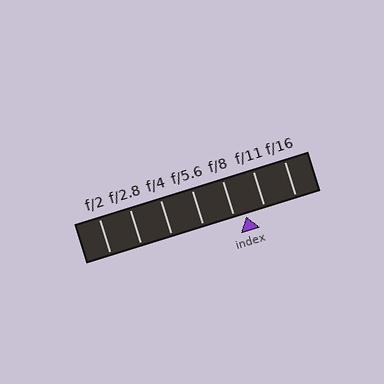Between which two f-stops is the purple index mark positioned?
The index mark is between f/8 and f/11.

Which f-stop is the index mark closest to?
The index mark is closest to f/8.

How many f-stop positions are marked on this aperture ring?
There are 7 f-stop positions marked.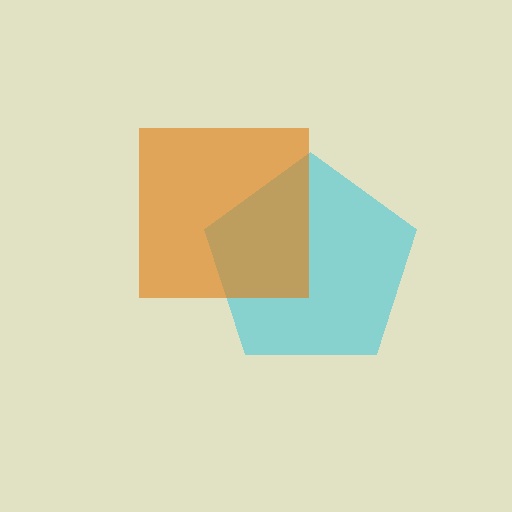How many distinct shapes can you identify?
There are 2 distinct shapes: a cyan pentagon, an orange square.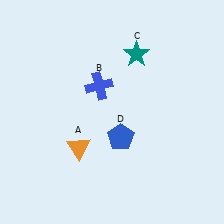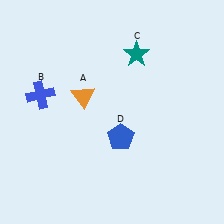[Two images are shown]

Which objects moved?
The objects that moved are: the orange triangle (A), the blue cross (B).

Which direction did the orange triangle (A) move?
The orange triangle (A) moved up.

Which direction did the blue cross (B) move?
The blue cross (B) moved left.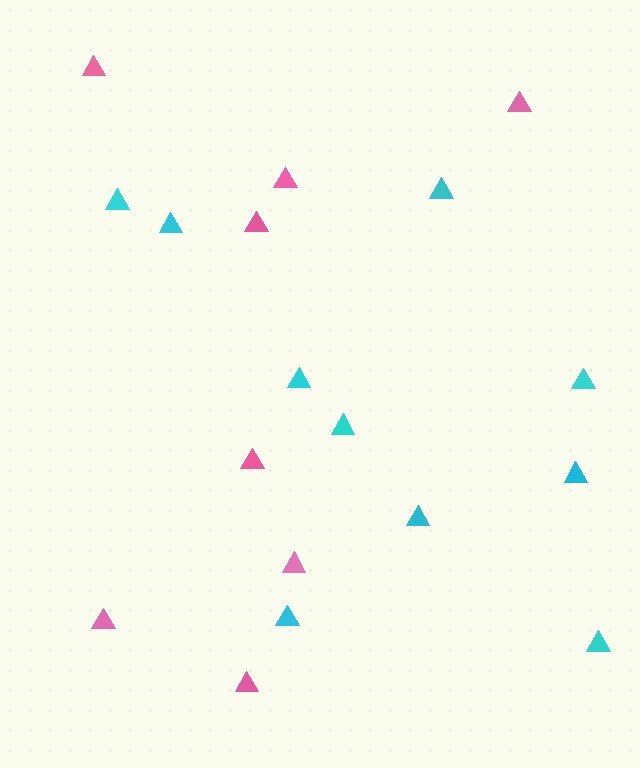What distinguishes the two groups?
There are 2 groups: one group of cyan triangles (10) and one group of pink triangles (8).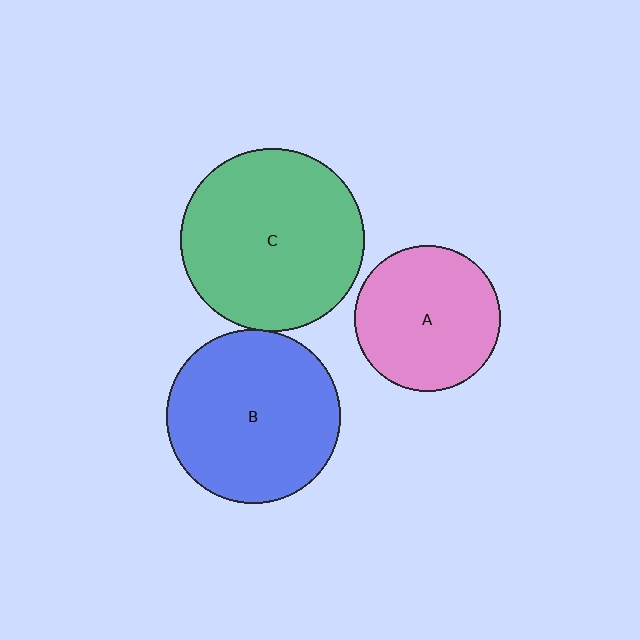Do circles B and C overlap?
Yes.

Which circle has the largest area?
Circle C (green).